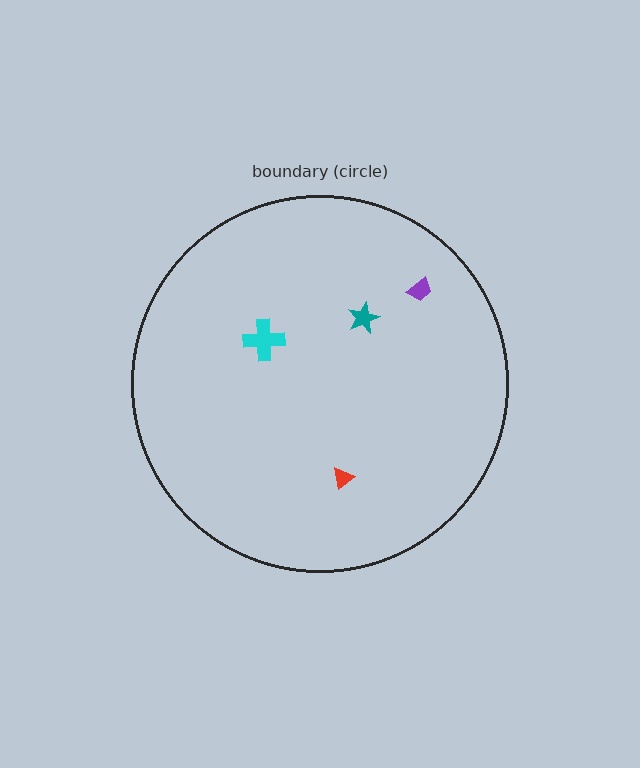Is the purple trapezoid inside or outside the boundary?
Inside.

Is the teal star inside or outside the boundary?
Inside.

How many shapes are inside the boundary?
4 inside, 0 outside.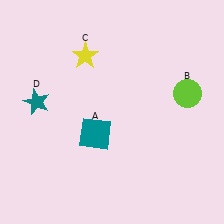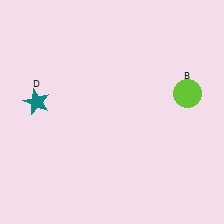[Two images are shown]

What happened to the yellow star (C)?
The yellow star (C) was removed in Image 2. It was in the top-left area of Image 1.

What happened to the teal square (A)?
The teal square (A) was removed in Image 2. It was in the bottom-left area of Image 1.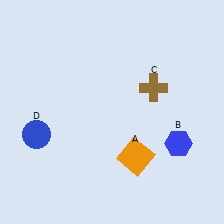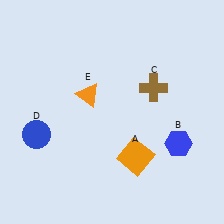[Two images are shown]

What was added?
An orange triangle (E) was added in Image 2.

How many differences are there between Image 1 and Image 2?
There is 1 difference between the two images.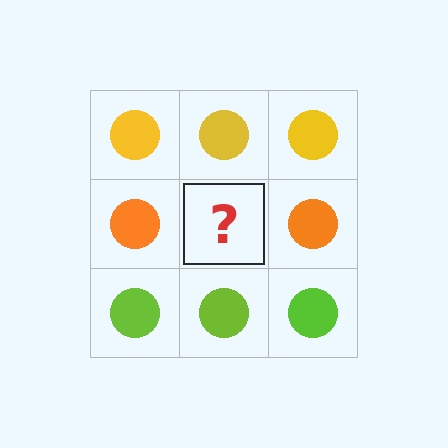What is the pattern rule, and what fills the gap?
The rule is that each row has a consistent color. The gap should be filled with an orange circle.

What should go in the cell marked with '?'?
The missing cell should contain an orange circle.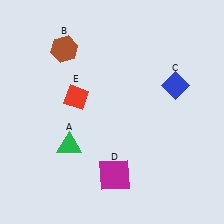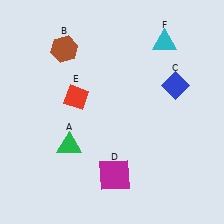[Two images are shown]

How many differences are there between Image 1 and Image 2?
There is 1 difference between the two images.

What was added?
A cyan triangle (F) was added in Image 2.